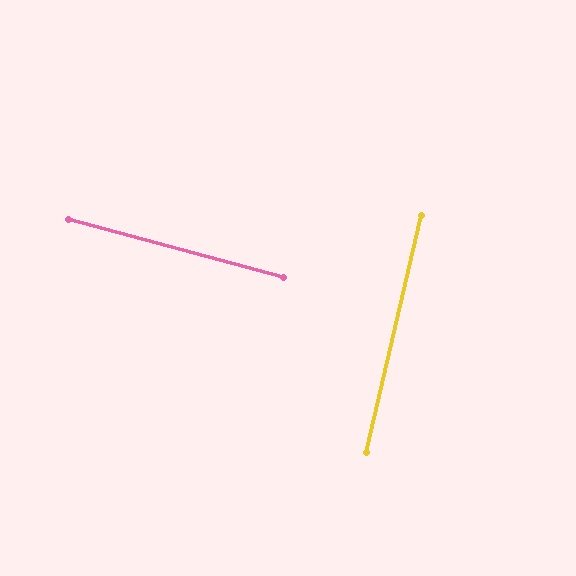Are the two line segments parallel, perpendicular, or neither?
Perpendicular — they meet at approximately 88°.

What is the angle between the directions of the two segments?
Approximately 88 degrees.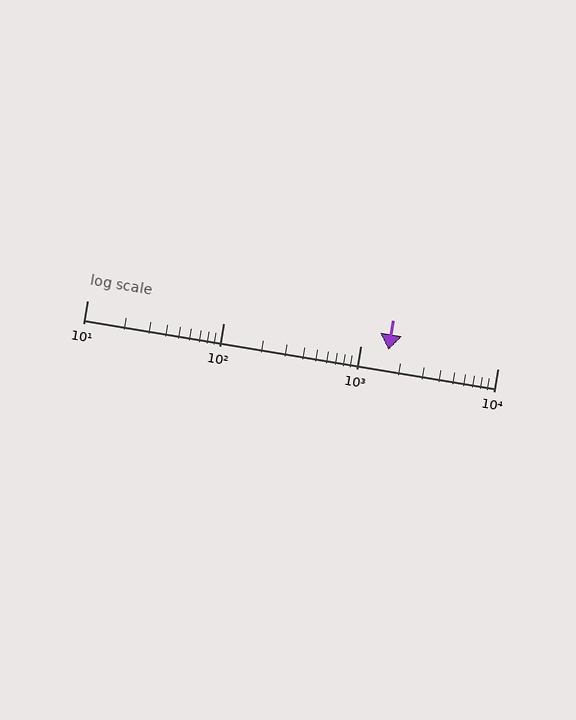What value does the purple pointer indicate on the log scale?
The pointer indicates approximately 1600.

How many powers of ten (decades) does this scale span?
The scale spans 3 decades, from 10 to 10000.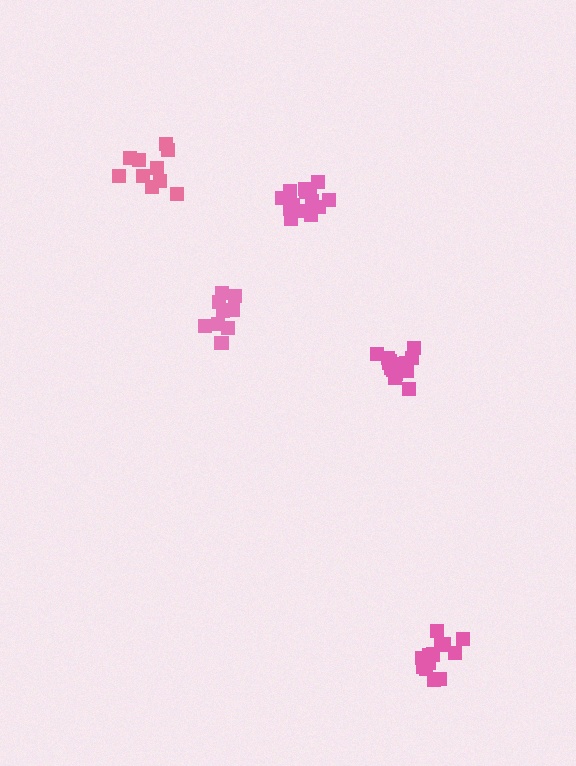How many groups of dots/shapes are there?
There are 5 groups.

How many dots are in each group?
Group 1: 10 dots, Group 2: 14 dots, Group 3: 9 dots, Group 4: 14 dots, Group 5: 15 dots (62 total).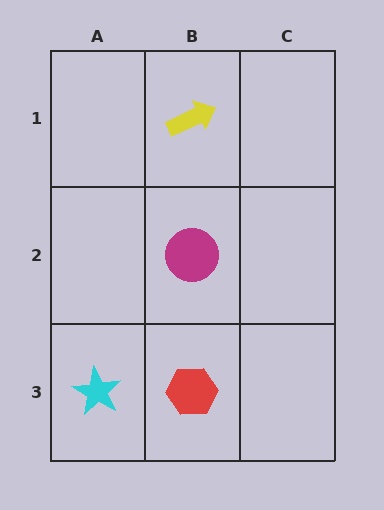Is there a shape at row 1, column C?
No, that cell is empty.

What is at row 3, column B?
A red hexagon.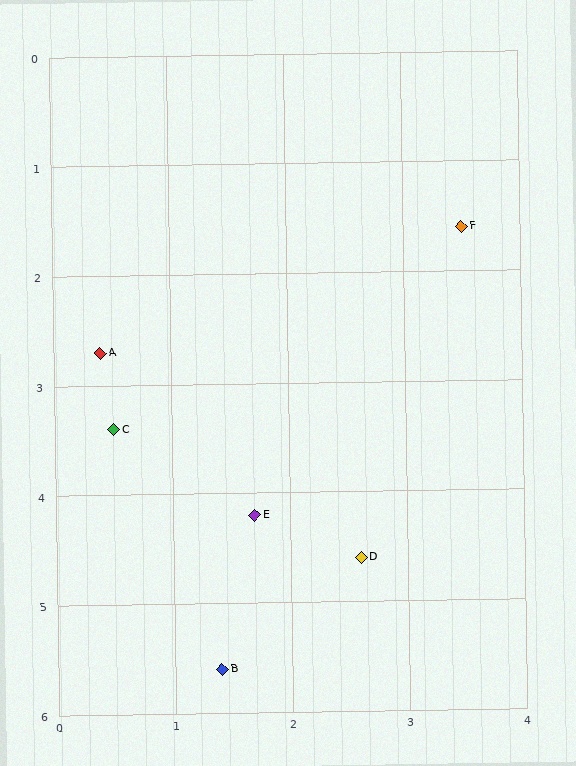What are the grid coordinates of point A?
Point A is at approximately (0.4, 2.7).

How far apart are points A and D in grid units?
Points A and D are about 2.9 grid units apart.